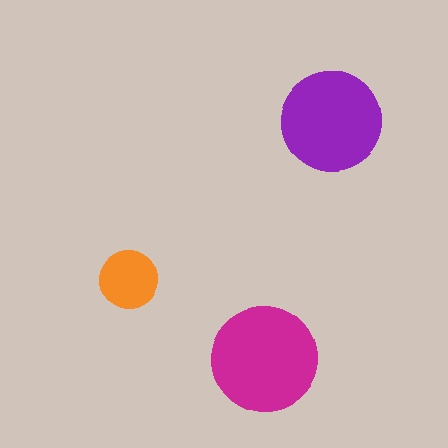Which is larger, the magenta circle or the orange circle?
The magenta one.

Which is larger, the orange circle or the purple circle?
The purple one.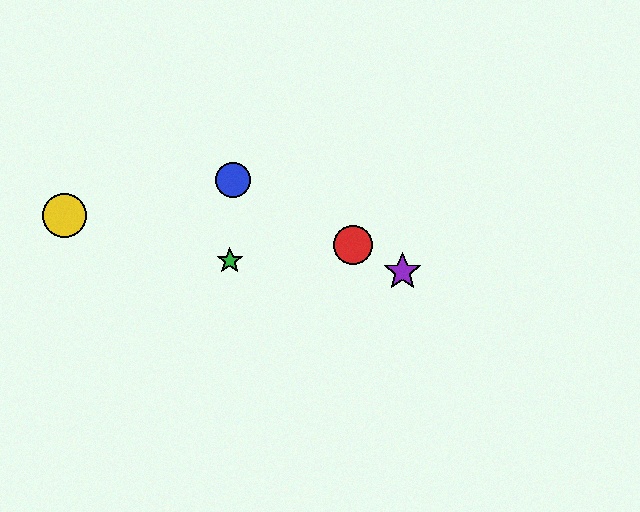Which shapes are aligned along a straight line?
The red circle, the blue circle, the purple star are aligned along a straight line.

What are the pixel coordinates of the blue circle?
The blue circle is at (233, 180).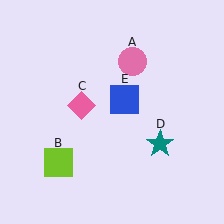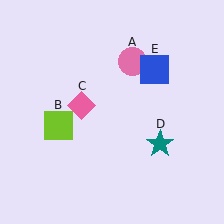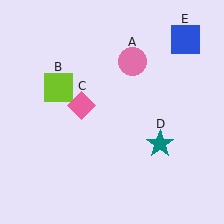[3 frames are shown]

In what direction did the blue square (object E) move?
The blue square (object E) moved up and to the right.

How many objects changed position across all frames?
2 objects changed position: lime square (object B), blue square (object E).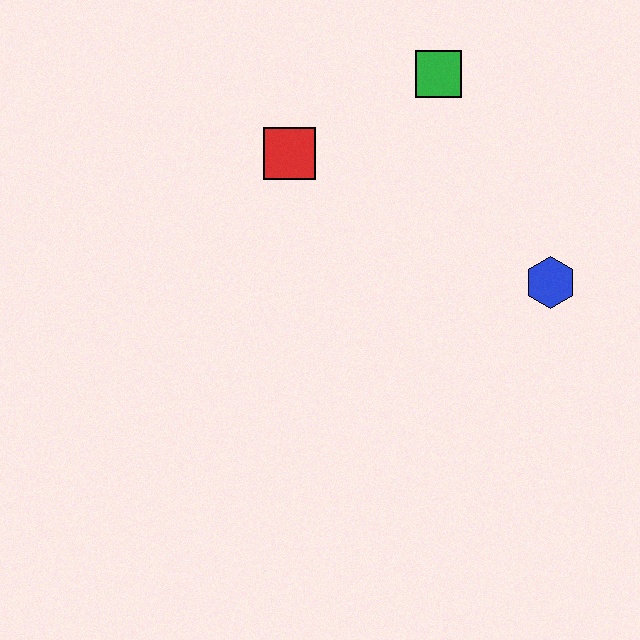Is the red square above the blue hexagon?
Yes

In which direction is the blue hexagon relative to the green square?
The blue hexagon is below the green square.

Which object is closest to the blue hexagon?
The green square is closest to the blue hexagon.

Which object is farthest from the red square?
The blue hexagon is farthest from the red square.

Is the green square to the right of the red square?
Yes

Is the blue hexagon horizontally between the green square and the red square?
No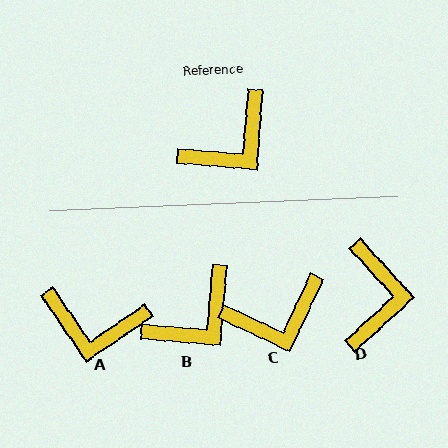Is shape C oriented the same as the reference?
No, it is off by about 20 degrees.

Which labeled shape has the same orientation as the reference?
B.